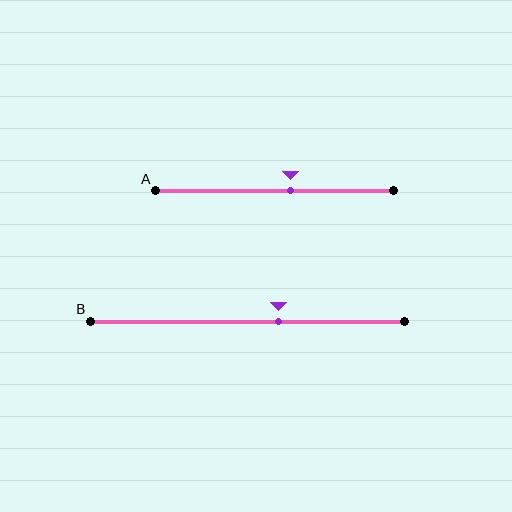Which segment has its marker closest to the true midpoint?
Segment A has its marker closest to the true midpoint.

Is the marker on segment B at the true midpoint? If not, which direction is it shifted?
No, the marker on segment B is shifted to the right by about 10% of the segment length.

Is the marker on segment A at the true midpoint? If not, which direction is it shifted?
No, the marker on segment A is shifted to the right by about 7% of the segment length.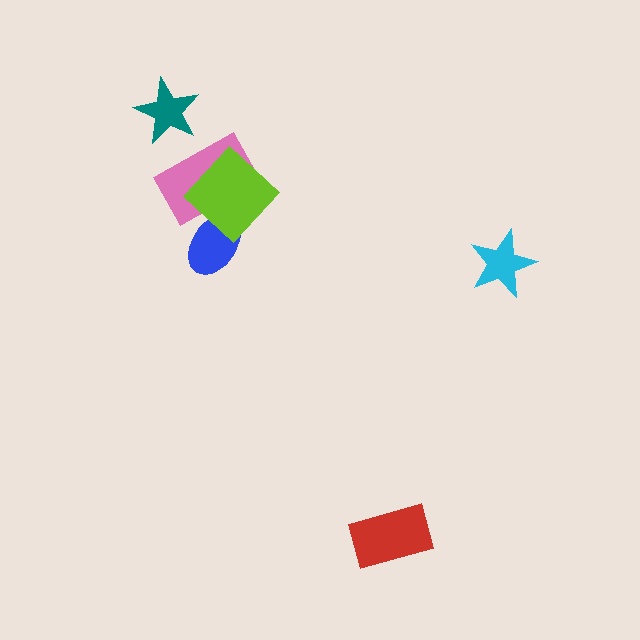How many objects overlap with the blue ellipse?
2 objects overlap with the blue ellipse.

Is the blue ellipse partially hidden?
Yes, it is partially covered by another shape.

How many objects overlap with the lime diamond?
2 objects overlap with the lime diamond.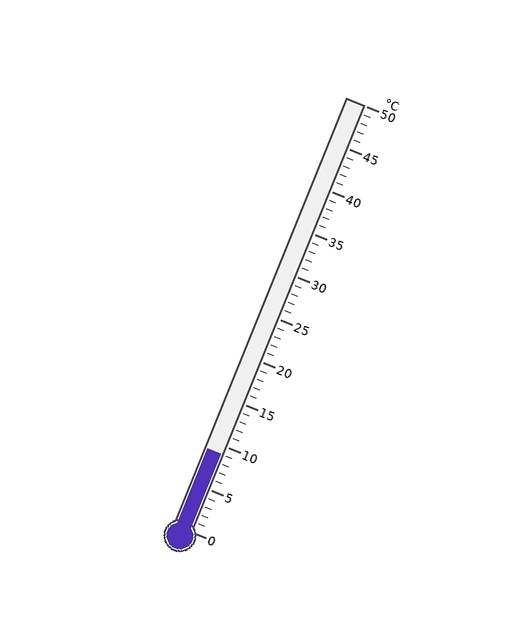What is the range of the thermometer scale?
The thermometer scale ranges from 0°C to 50°C.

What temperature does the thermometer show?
The thermometer shows approximately 9°C.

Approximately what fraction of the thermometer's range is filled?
The thermometer is filled to approximately 20% of its range.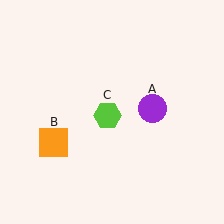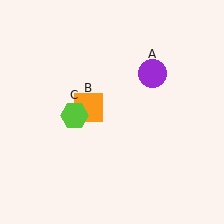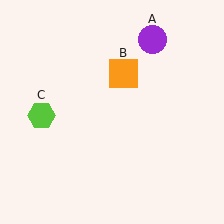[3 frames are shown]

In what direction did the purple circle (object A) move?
The purple circle (object A) moved up.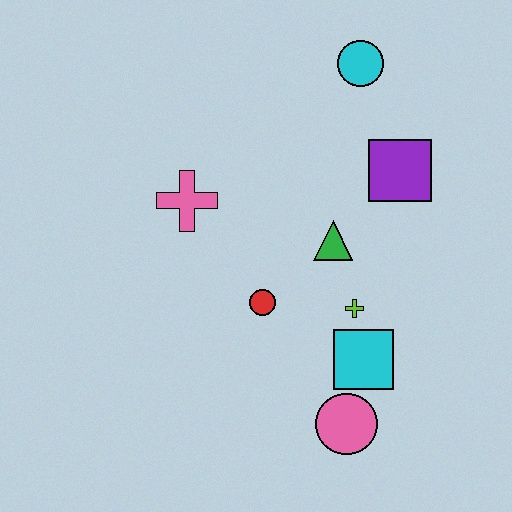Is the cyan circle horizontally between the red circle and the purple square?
Yes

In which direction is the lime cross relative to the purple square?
The lime cross is below the purple square.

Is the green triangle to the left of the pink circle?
Yes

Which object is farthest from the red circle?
The cyan circle is farthest from the red circle.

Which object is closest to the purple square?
The green triangle is closest to the purple square.